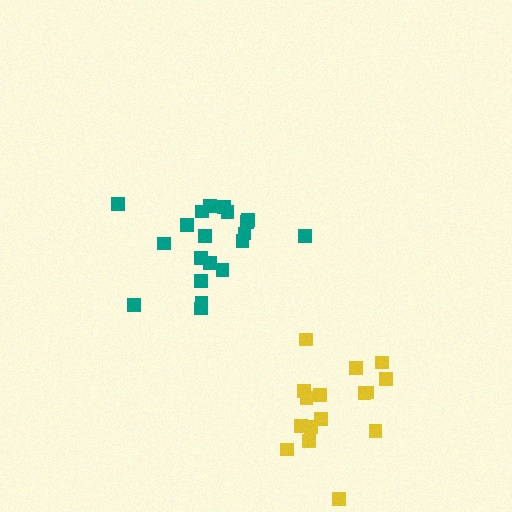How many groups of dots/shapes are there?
There are 2 groups.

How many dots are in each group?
Group 1: 16 dots, Group 2: 20 dots (36 total).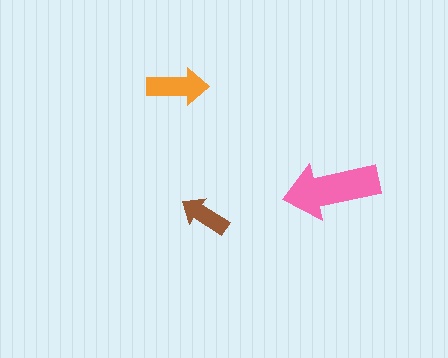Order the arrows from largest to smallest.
the pink one, the orange one, the brown one.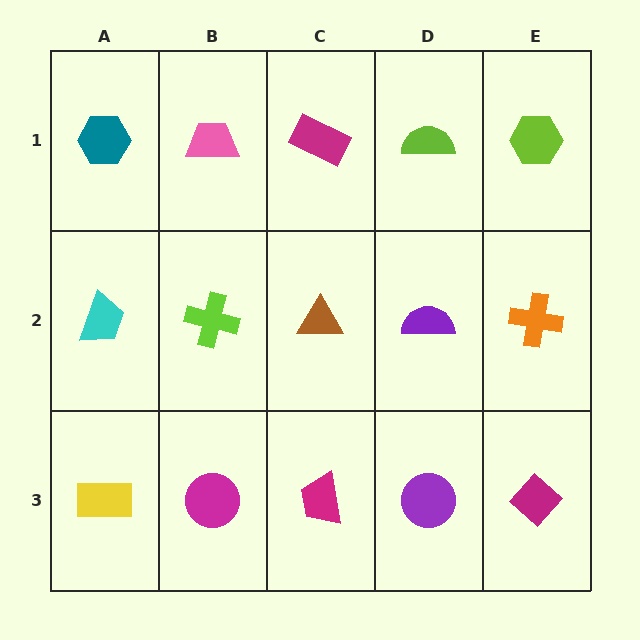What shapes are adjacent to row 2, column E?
A lime hexagon (row 1, column E), a magenta diamond (row 3, column E), a purple semicircle (row 2, column D).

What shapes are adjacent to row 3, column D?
A purple semicircle (row 2, column D), a magenta trapezoid (row 3, column C), a magenta diamond (row 3, column E).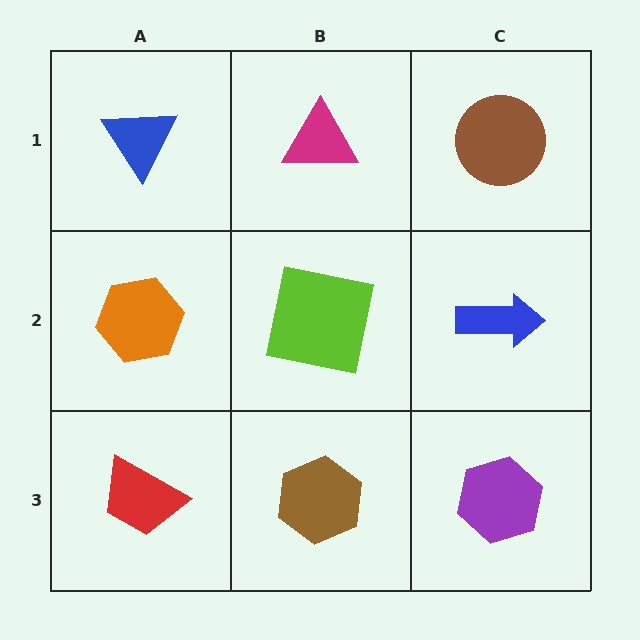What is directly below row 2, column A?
A red trapezoid.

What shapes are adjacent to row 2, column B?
A magenta triangle (row 1, column B), a brown hexagon (row 3, column B), an orange hexagon (row 2, column A), a blue arrow (row 2, column C).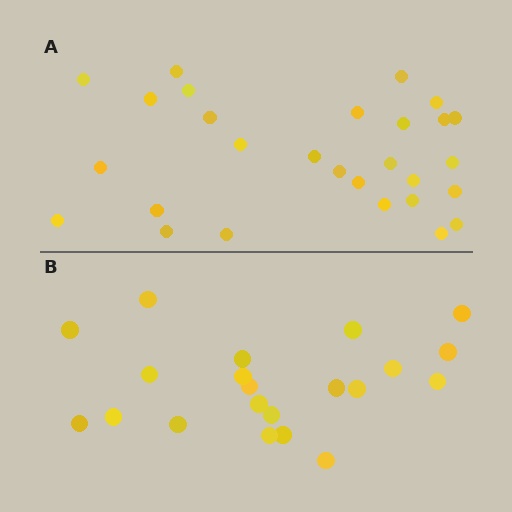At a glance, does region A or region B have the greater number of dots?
Region A (the top region) has more dots.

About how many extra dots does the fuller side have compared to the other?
Region A has roughly 8 or so more dots than region B.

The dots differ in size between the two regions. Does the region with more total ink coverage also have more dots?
No. Region B has more total ink coverage because its dots are larger, but region A actually contains more individual dots. Total area can be misleading — the number of items is what matters here.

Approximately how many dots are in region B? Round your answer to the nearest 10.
About 20 dots. (The exact count is 21, which rounds to 20.)